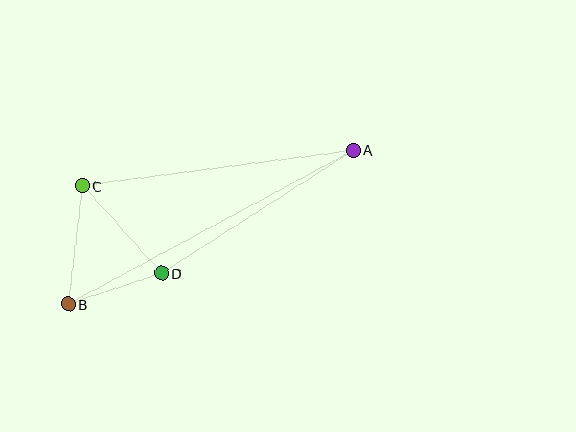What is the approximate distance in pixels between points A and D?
The distance between A and D is approximately 228 pixels.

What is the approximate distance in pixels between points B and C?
The distance between B and C is approximately 120 pixels.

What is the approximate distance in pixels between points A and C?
The distance between A and C is approximately 273 pixels.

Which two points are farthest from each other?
Points A and B are farthest from each other.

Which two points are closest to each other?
Points B and D are closest to each other.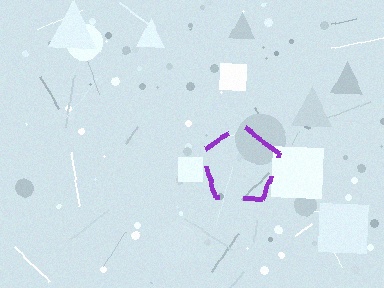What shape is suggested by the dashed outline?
The dashed outline suggests a pentagon.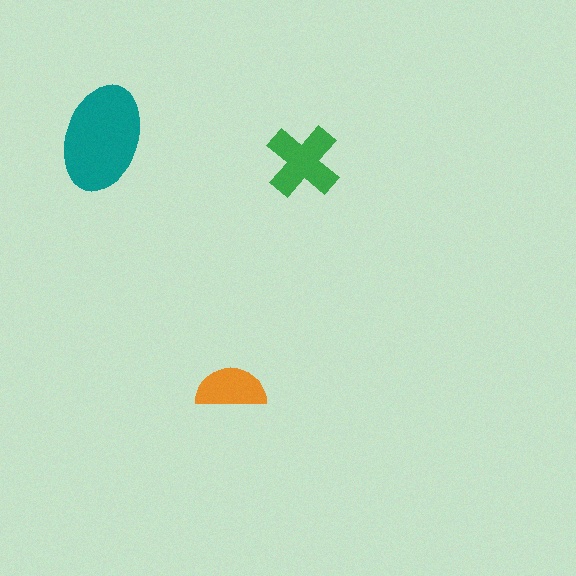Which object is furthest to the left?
The teal ellipse is leftmost.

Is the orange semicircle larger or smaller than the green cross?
Smaller.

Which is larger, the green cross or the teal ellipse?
The teal ellipse.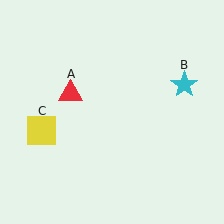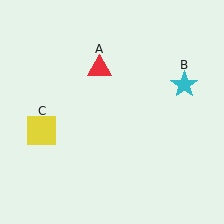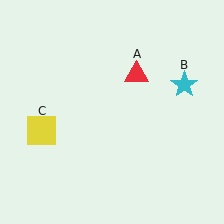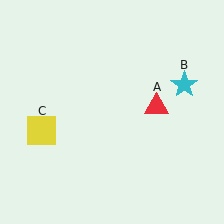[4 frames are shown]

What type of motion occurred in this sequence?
The red triangle (object A) rotated clockwise around the center of the scene.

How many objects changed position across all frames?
1 object changed position: red triangle (object A).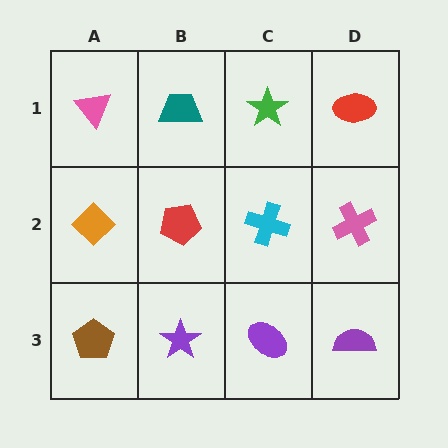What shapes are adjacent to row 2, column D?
A red ellipse (row 1, column D), a purple semicircle (row 3, column D), a cyan cross (row 2, column C).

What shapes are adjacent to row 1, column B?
A red pentagon (row 2, column B), a pink triangle (row 1, column A), a green star (row 1, column C).